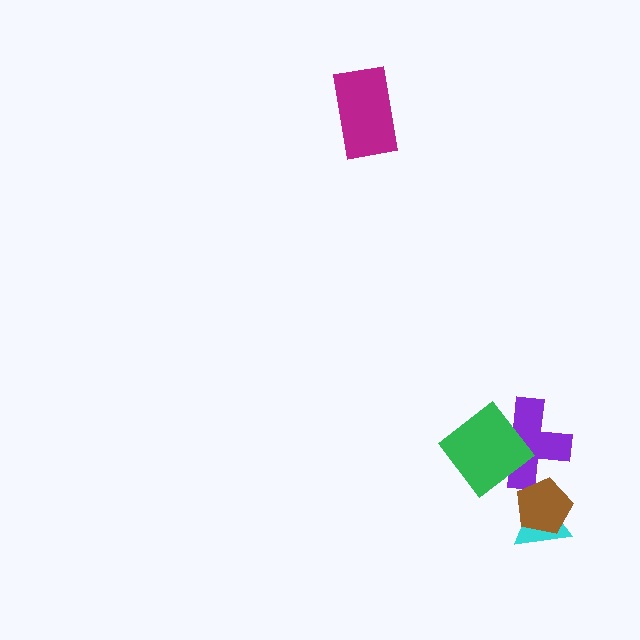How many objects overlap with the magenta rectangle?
0 objects overlap with the magenta rectangle.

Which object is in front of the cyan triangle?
The brown pentagon is in front of the cyan triangle.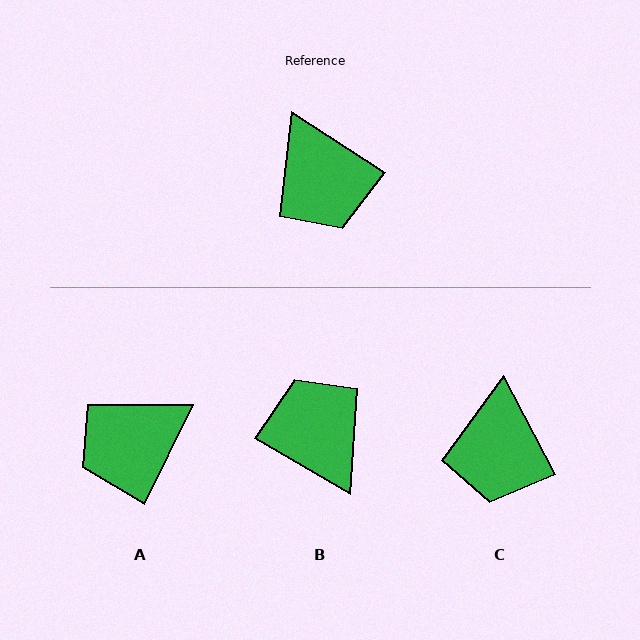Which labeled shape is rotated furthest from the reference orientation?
B, about 177 degrees away.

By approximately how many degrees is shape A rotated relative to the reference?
Approximately 83 degrees clockwise.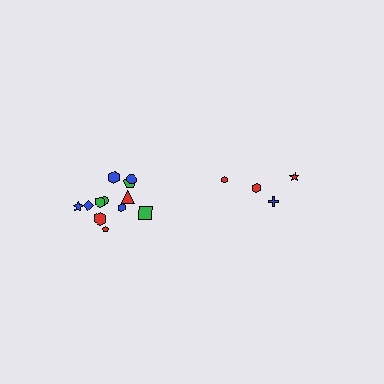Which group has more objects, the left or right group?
The left group.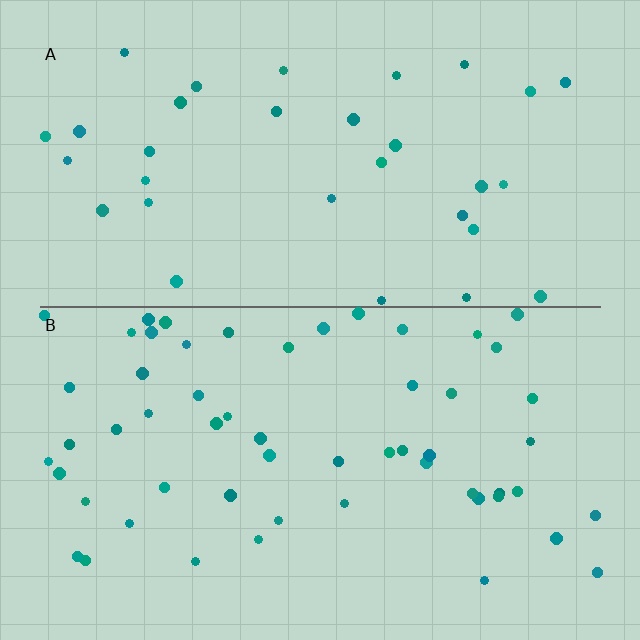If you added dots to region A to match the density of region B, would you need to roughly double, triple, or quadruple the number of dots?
Approximately double.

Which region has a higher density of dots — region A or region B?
B (the bottom).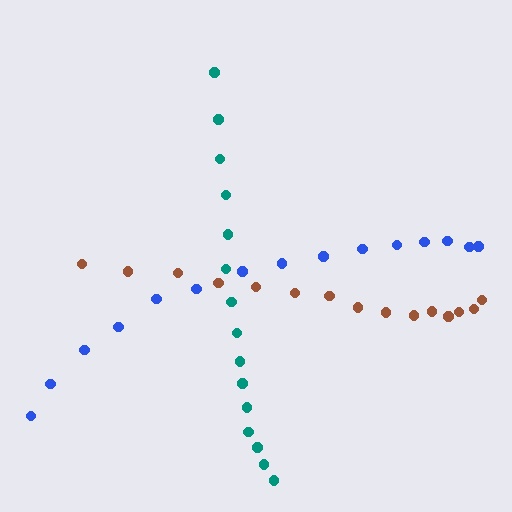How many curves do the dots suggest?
There are 3 distinct paths.